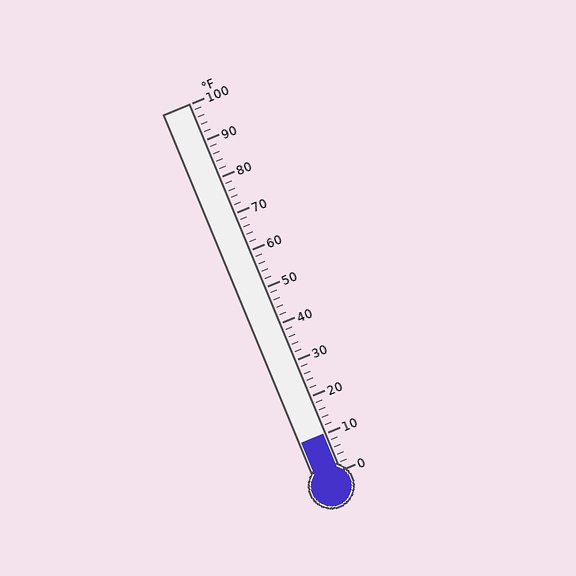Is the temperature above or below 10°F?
The temperature is at 10°F.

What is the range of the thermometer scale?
The thermometer scale ranges from 0°F to 100°F.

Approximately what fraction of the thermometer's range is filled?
The thermometer is filled to approximately 10% of its range.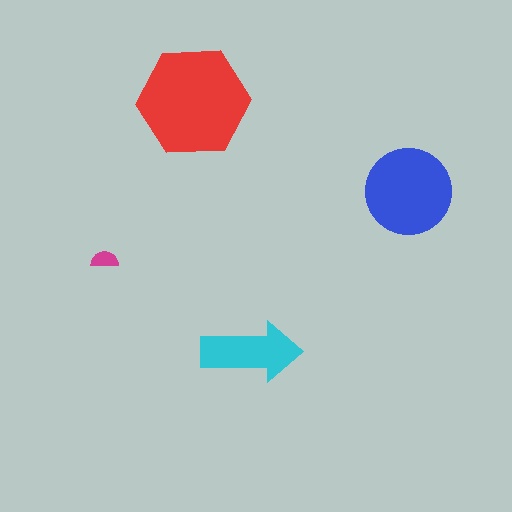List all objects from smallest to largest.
The magenta semicircle, the cyan arrow, the blue circle, the red hexagon.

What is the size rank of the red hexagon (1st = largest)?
1st.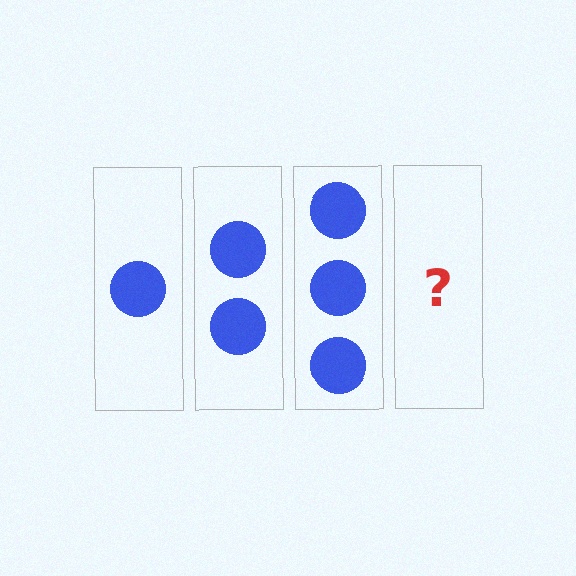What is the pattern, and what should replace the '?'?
The pattern is that each step adds one more circle. The '?' should be 4 circles.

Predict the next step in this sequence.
The next step is 4 circles.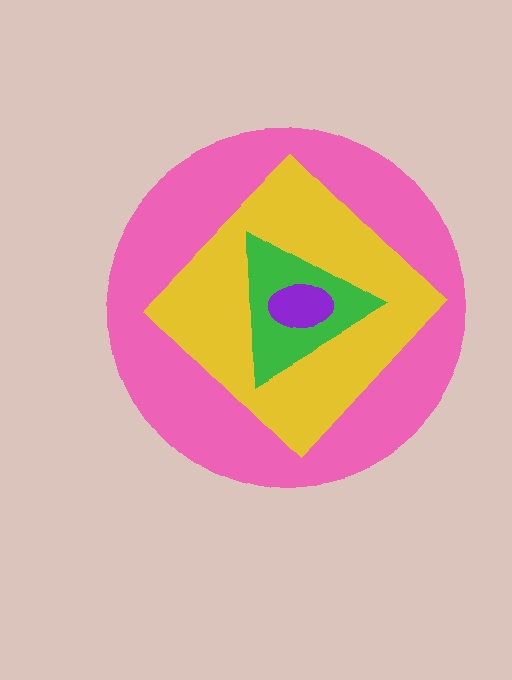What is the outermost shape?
The pink circle.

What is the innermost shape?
The purple ellipse.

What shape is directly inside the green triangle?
The purple ellipse.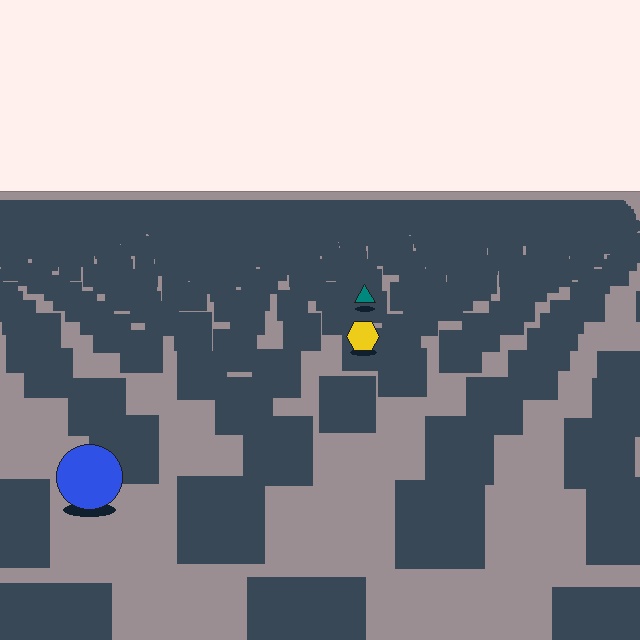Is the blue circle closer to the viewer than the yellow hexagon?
Yes. The blue circle is closer — you can tell from the texture gradient: the ground texture is coarser near it.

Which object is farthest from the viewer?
The teal triangle is farthest from the viewer. It appears smaller and the ground texture around it is denser.